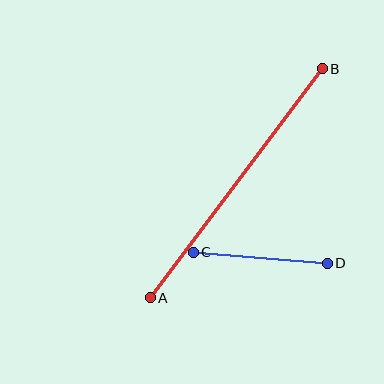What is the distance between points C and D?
The distance is approximately 135 pixels.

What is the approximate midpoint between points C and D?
The midpoint is at approximately (260, 258) pixels.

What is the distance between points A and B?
The distance is approximately 286 pixels.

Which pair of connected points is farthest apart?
Points A and B are farthest apart.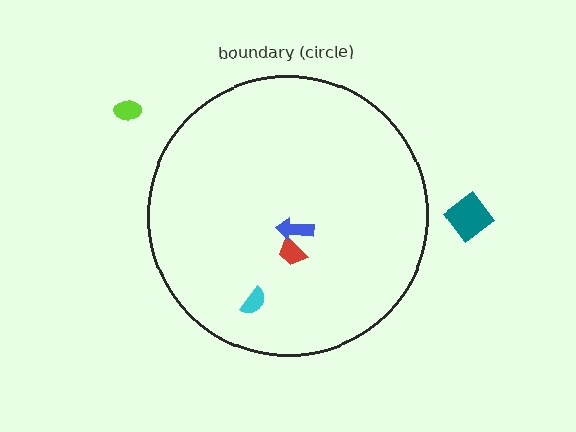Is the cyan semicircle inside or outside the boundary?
Inside.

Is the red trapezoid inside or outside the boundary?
Inside.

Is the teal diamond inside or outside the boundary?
Outside.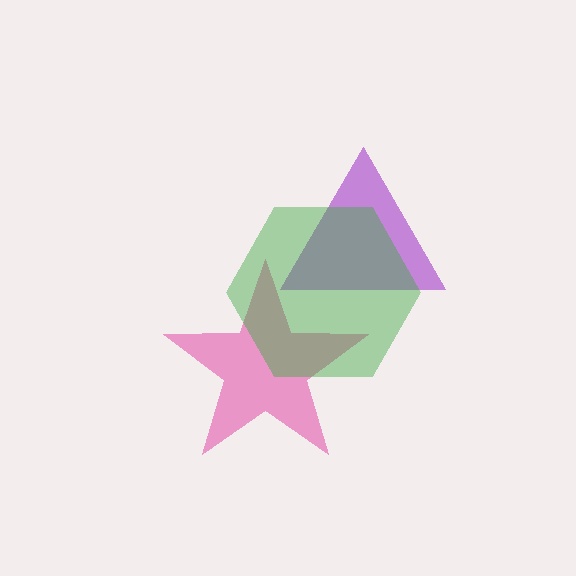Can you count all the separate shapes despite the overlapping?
Yes, there are 3 separate shapes.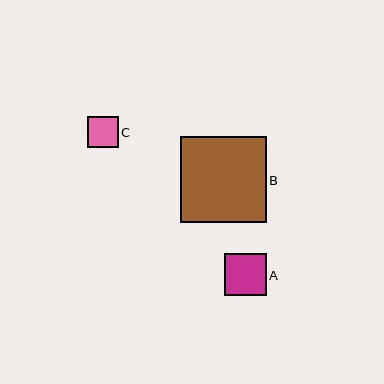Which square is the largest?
Square B is the largest with a size of approximately 86 pixels.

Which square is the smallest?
Square C is the smallest with a size of approximately 30 pixels.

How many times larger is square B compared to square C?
Square B is approximately 2.8 times the size of square C.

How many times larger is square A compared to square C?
Square A is approximately 1.4 times the size of square C.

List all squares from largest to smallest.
From largest to smallest: B, A, C.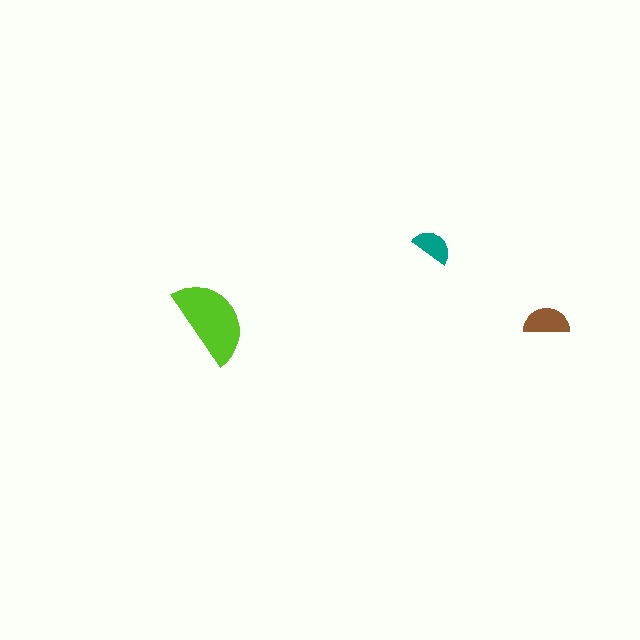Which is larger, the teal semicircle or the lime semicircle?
The lime one.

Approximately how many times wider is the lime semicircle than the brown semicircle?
About 2 times wider.